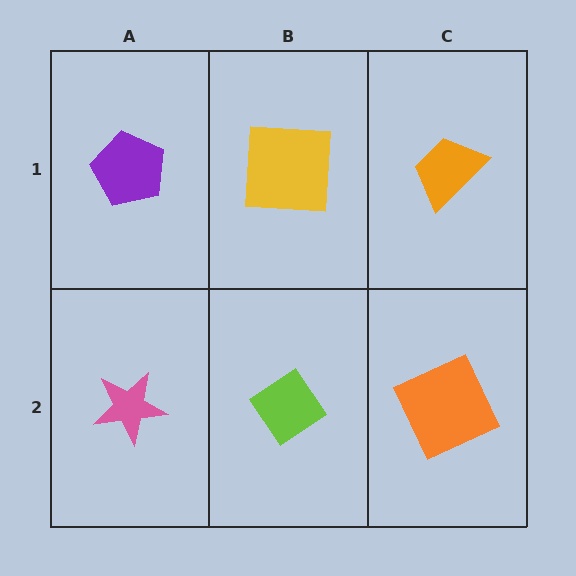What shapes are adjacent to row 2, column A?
A purple pentagon (row 1, column A), a lime diamond (row 2, column B).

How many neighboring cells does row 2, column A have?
2.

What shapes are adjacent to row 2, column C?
An orange trapezoid (row 1, column C), a lime diamond (row 2, column B).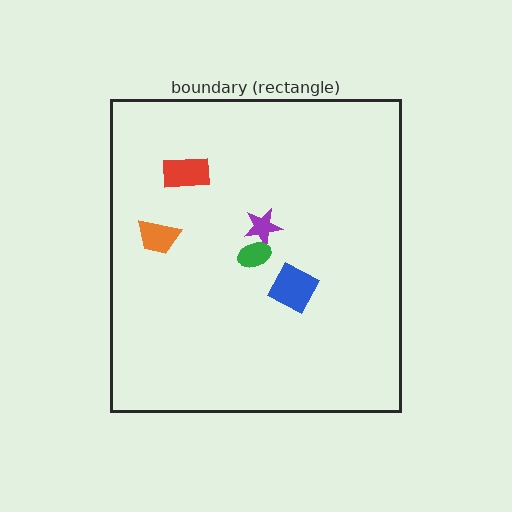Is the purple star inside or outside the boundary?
Inside.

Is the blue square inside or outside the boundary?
Inside.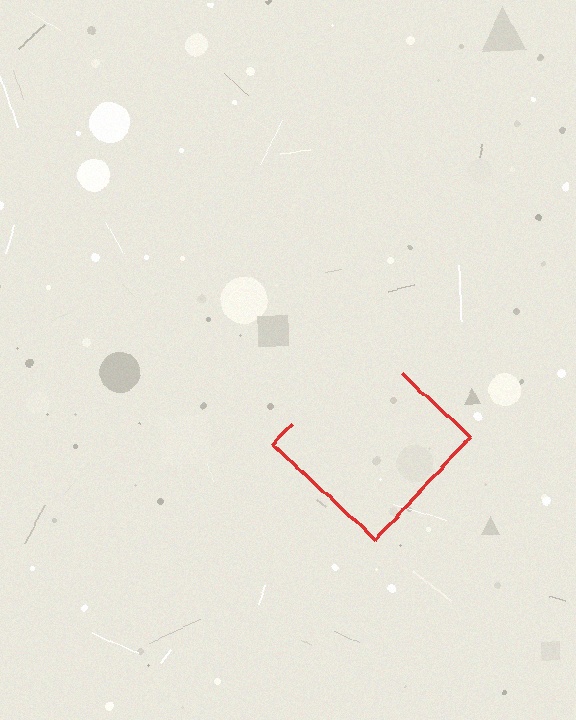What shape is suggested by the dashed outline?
The dashed outline suggests a diamond.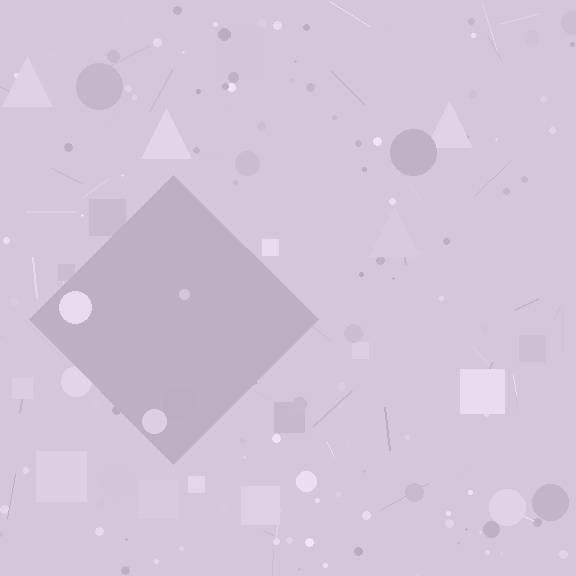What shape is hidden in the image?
A diamond is hidden in the image.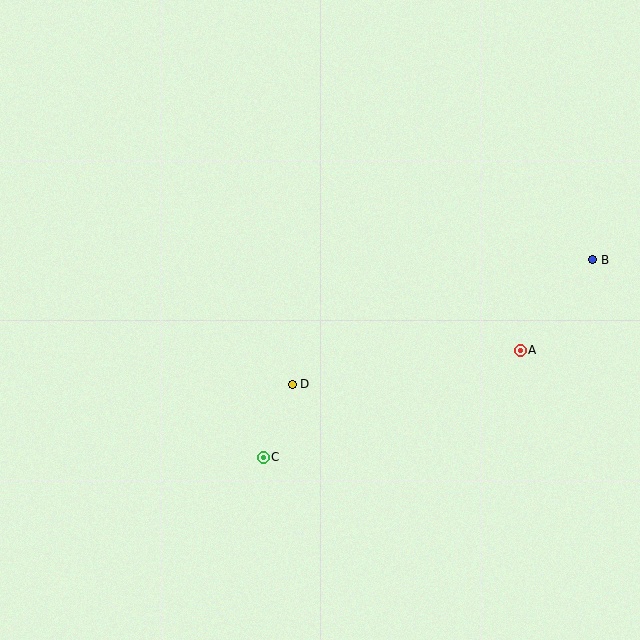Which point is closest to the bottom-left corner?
Point C is closest to the bottom-left corner.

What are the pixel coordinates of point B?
Point B is at (593, 260).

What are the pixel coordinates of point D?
Point D is at (292, 384).